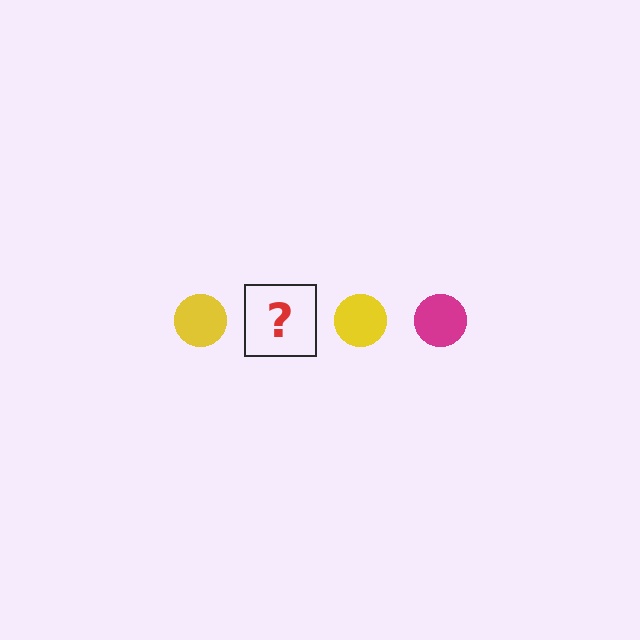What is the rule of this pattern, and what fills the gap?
The rule is that the pattern cycles through yellow, magenta circles. The gap should be filled with a magenta circle.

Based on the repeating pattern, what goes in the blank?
The blank should be a magenta circle.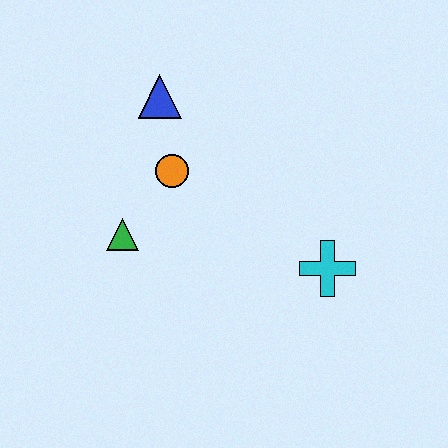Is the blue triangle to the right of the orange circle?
No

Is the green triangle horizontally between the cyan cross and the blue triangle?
No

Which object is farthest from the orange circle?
The cyan cross is farthest from the orange circle.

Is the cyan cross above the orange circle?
No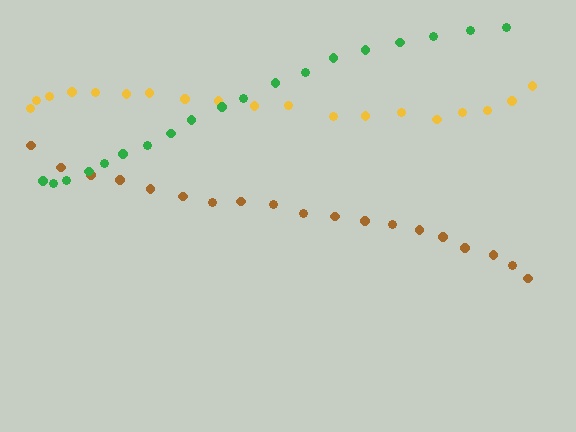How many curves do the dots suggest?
There are 3 distinct paths.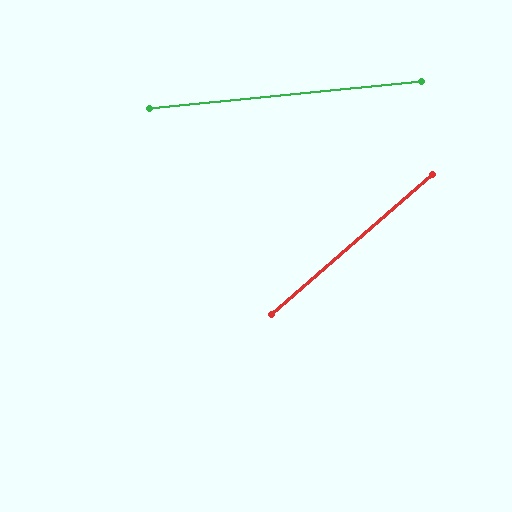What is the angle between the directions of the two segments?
Approximately 35 degrees.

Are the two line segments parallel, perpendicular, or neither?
Neither parallel nor perpendicular — they differ by about 35°.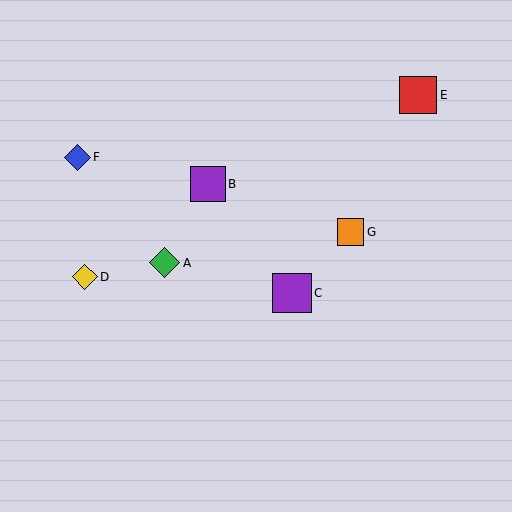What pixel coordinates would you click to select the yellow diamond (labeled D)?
Click at (85, 277) to select the yellow diamond D.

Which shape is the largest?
The purple square (labeled C) is the largest.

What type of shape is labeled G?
Shape G is an orange square.